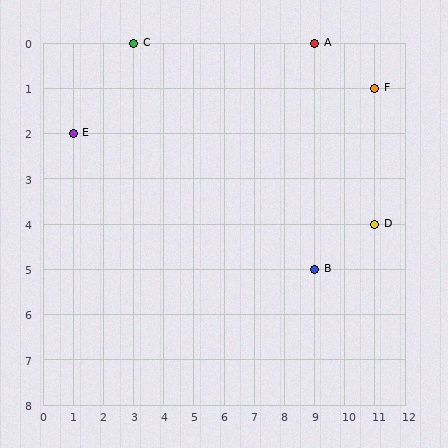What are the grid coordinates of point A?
Point A is at grid coordinates (9, 0).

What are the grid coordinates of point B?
Point B is at grid coordinates (9, 5).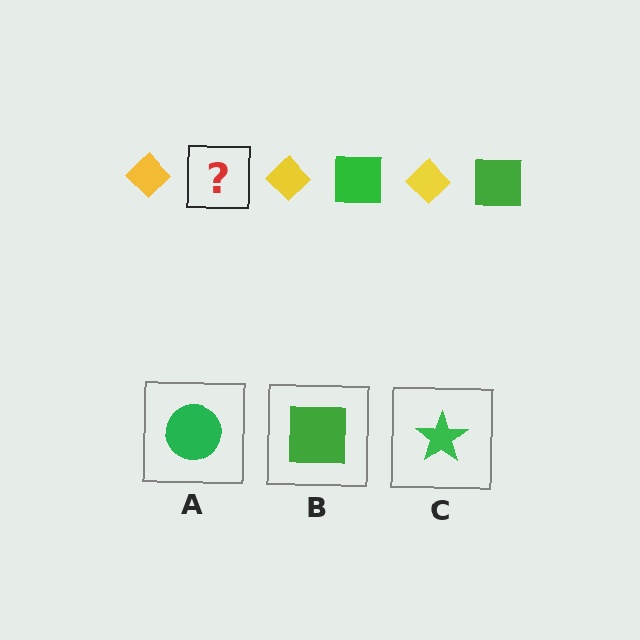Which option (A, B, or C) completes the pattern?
B.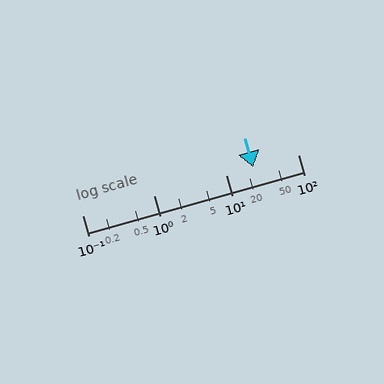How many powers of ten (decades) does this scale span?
The scale spans 3 decades, from 0.1 to 100.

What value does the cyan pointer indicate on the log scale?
The pointer indicates approximately 24.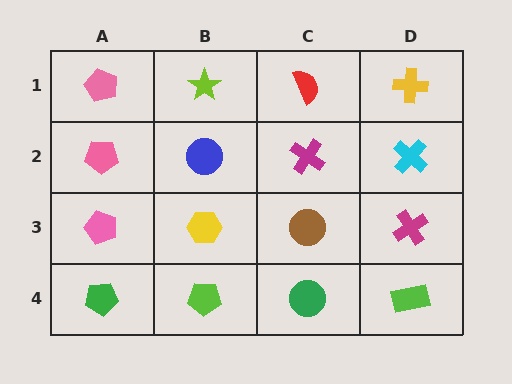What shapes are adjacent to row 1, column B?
A blue circle (row 2, column B), a pink pentagon (row 1, column A), a red semicircle (row 1, column C).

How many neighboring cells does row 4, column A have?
2.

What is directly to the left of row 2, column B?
A pink pentagon.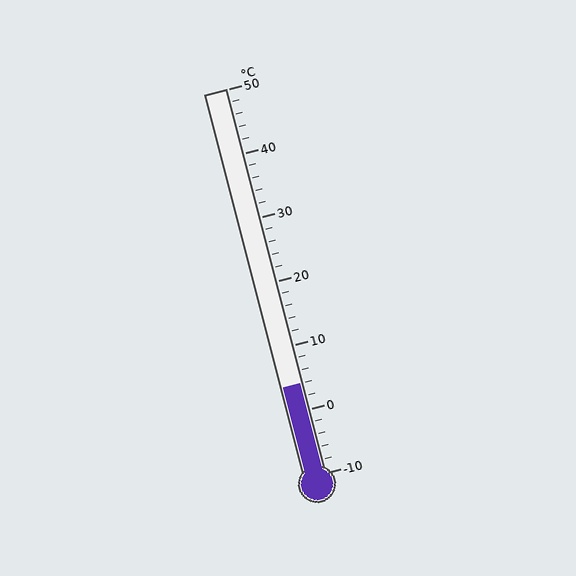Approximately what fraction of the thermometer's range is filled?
The thermometer is filled to approximately 25% of its range.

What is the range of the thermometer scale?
The thermometer scale ranges from -10°C to 50°C.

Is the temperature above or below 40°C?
The temperature is below 40°C.